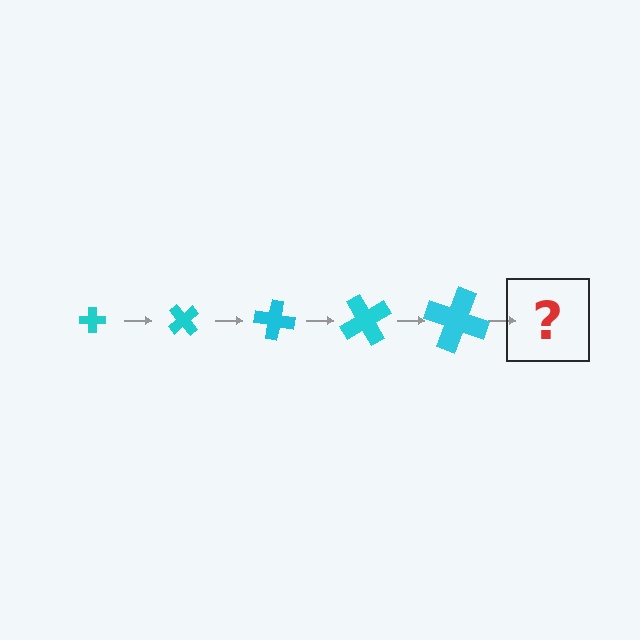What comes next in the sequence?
The next element should be a cross, larger than the previous one and rotated 250 degrees from the start.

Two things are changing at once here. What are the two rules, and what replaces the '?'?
The two rules are that the cross grows larger each step and it rotates 50 degrees each step. The '?' should be a cross, larger than the previous one and rotated 250 degrees from the start.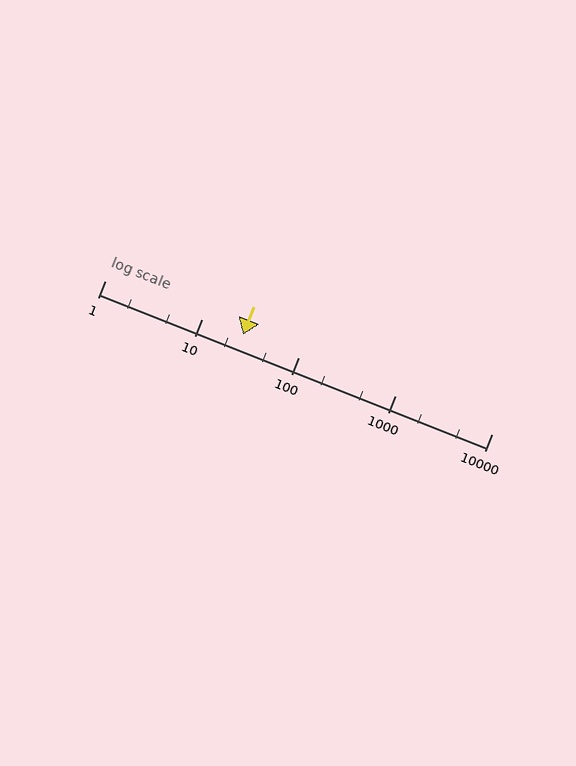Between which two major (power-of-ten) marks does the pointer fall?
The pointer is between 10 and 100.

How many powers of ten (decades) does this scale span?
The scale spans 4 decades, from 1 to 10000.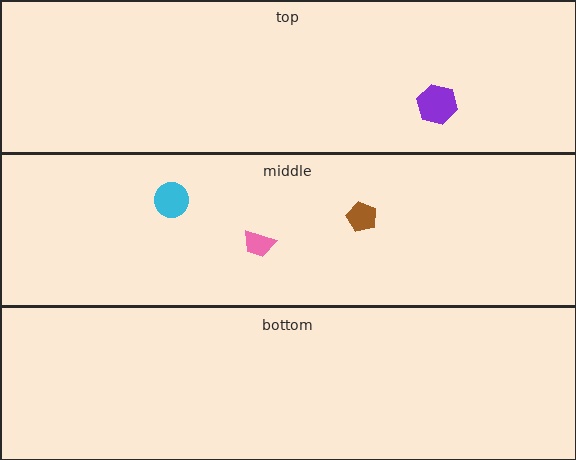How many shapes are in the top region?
1.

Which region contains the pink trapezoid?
The middle region.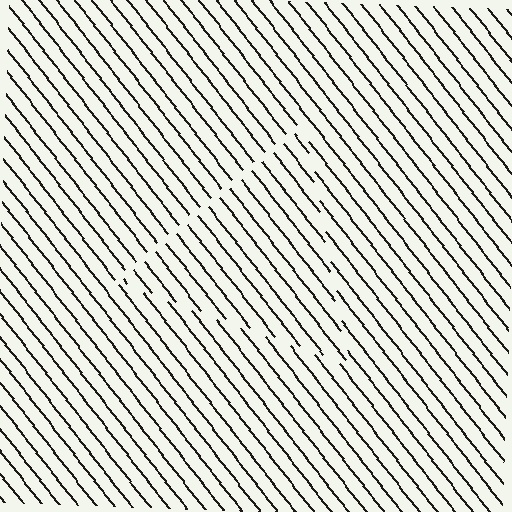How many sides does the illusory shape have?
3 sides — the line-ends trace a triangle.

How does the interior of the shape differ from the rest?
The interior of the shape contains the same grating, shifted by half a period — the contour is defined by the phase discontinuity where line-ends from the inner and outer gratings abut.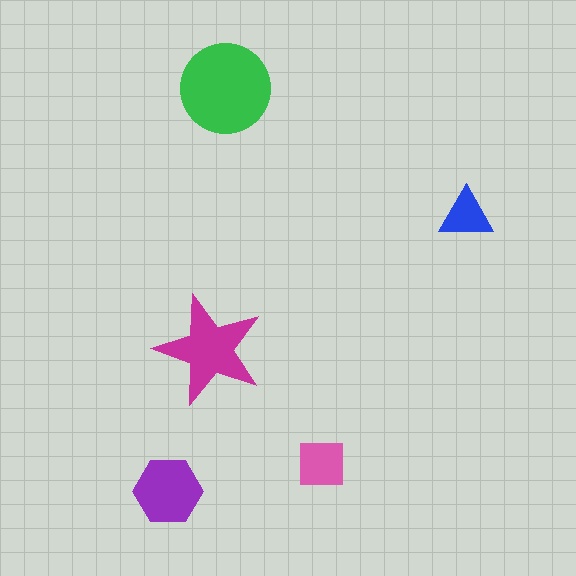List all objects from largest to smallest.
The green circle, the magenta star, the purple hexagon, the pink square, the blue triangle.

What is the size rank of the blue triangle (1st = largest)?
5th.